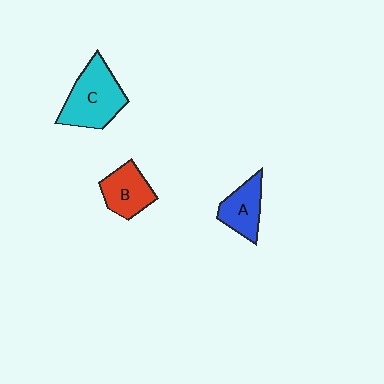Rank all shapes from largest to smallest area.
From largest to smallest: C (cyan), B (red), A (blue).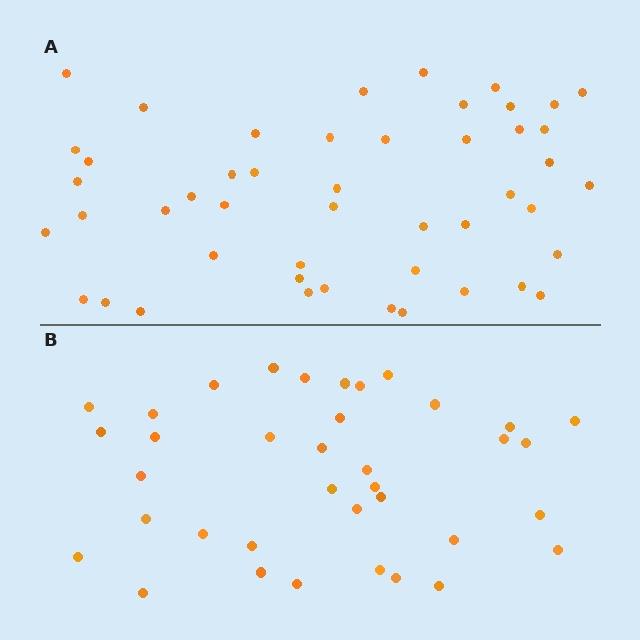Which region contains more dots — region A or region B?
Region A (the top region) has more dots.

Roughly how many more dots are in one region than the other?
Region A has roughly 12 or so more dots than region B.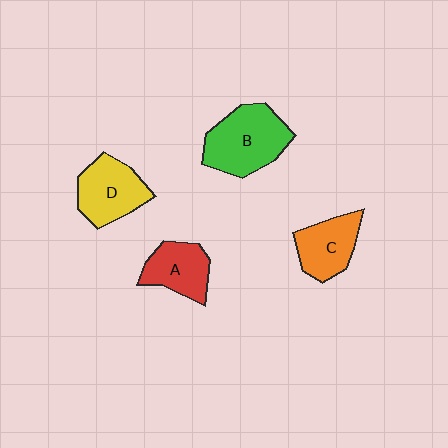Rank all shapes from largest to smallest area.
From largest to smallest: B (green), D (yellow), C (orange), A (red).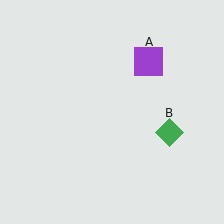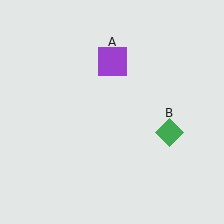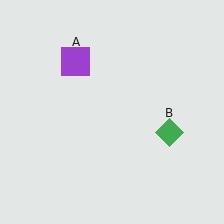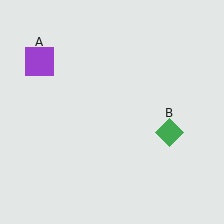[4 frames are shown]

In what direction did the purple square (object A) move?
The purple square (object A) moved left.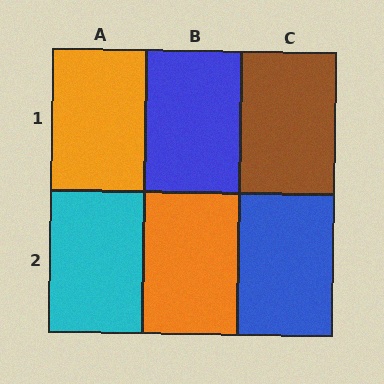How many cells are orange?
2 cells are orange.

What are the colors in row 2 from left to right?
Cyan, orange, blue.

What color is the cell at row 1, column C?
Brown.